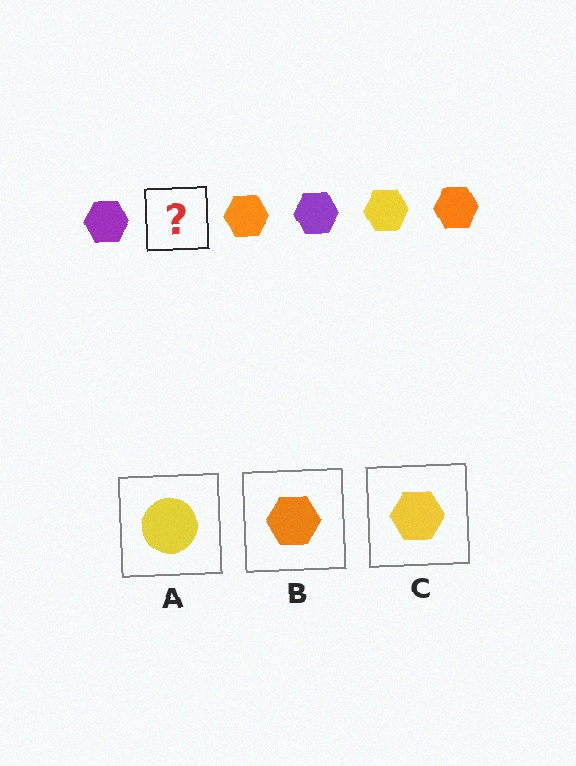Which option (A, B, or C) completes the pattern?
C.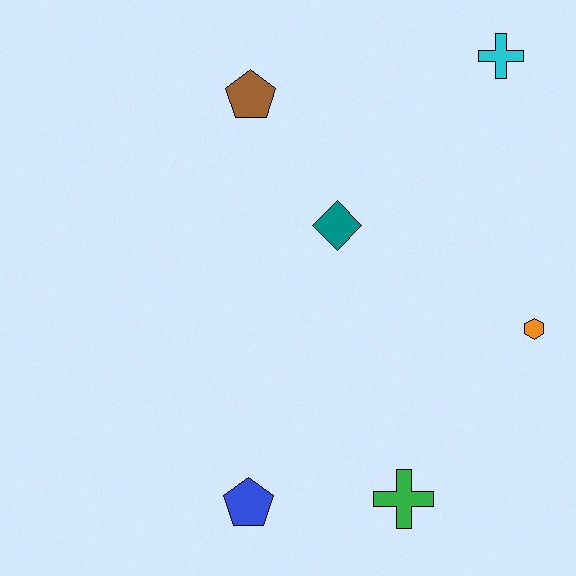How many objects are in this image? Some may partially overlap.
There are 6 objects.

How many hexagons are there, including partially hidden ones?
There is 1 hexagon.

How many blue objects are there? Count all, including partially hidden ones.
There is 1 blue object.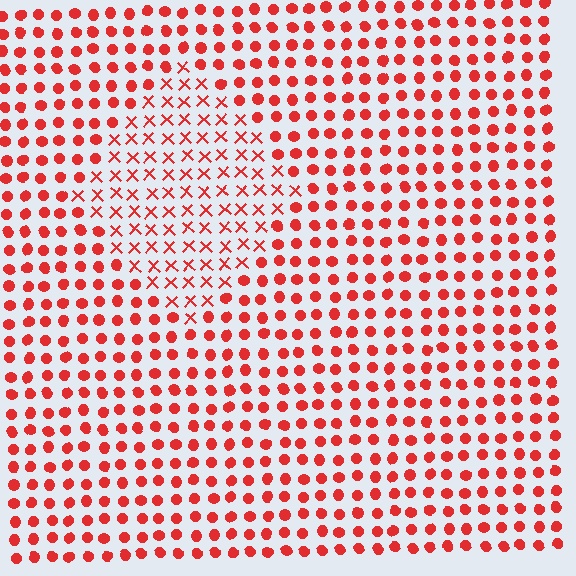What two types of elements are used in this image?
The image uses X marks inside the diamond region and circles outside it.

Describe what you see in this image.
The image is filled with small red elements arranged in a uniform grid. A diamond-shaped region contains X marks, while the surrounding area contains circles. The boundary is defined purely by the change in element shape.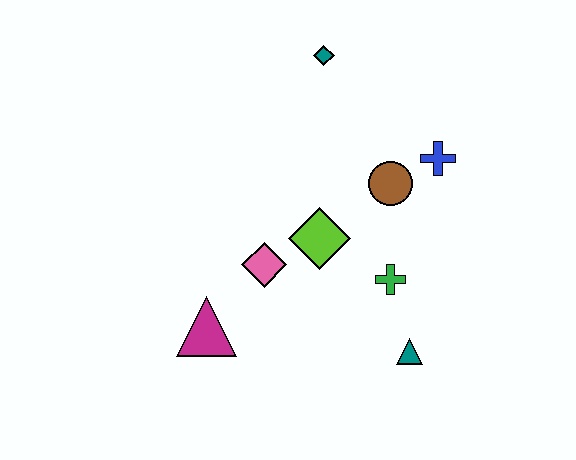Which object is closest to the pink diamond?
The lime diamond is closest to the pink diamond.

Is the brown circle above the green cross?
Yes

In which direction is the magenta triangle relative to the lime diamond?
The magenta triangle is to the left of the lime diamond.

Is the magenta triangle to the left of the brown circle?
Yes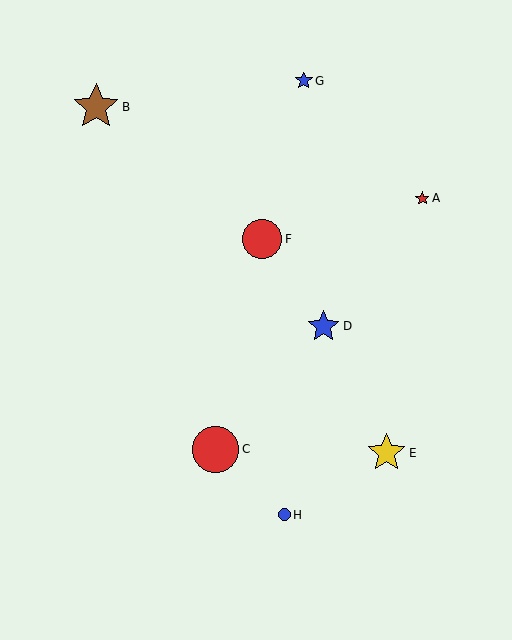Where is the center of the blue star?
The center of the blue star is at (323, 326).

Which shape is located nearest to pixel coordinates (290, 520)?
The blue circle (labeled H) at (284, 515) is nearest to that location.